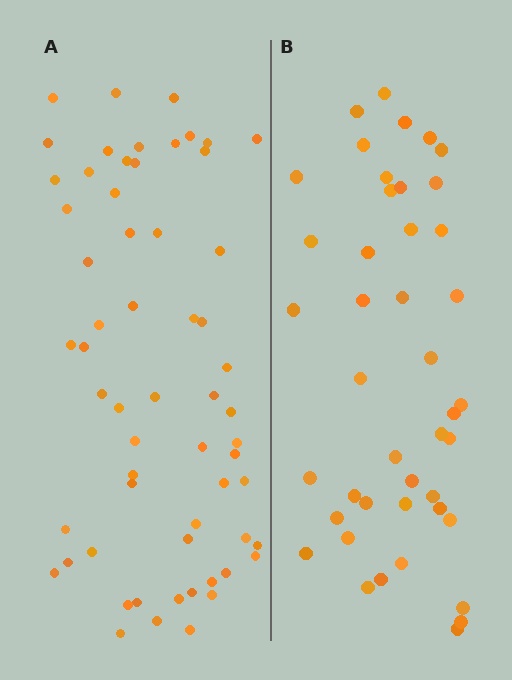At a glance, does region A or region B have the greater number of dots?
Region A (the left region) has more dots.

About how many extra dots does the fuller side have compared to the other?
Region A has approximately 15 more dots than region B.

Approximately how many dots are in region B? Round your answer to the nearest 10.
About 40 dots. (The exact count is 43, which rounds to 40.)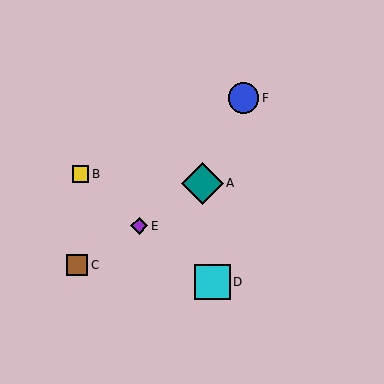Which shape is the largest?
The teal diamond (labeled A) is the largest.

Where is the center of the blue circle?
The center of the blue circle is at (244, 98).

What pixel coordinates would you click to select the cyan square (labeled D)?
Click at (213, 282) to select the cyan square D.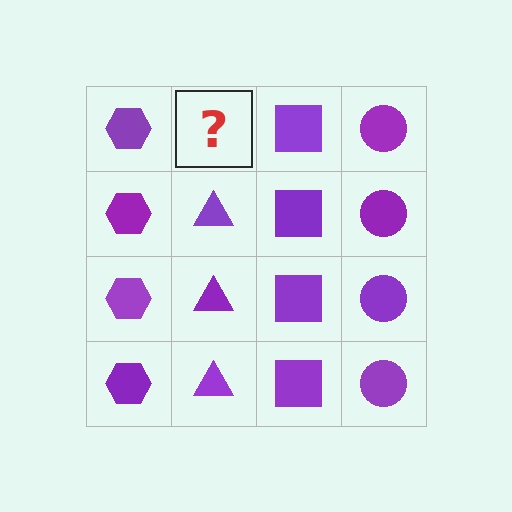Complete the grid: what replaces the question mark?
The question mark should be replaced with a purple triangle.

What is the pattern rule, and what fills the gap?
The rule is that each column has a consistent shape. The gap should be filled with a purple triangle.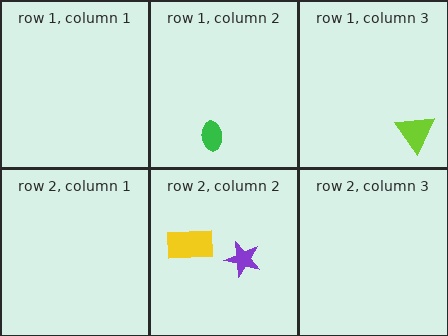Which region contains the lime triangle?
The row 1, column 3 region.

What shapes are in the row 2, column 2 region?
The yellow rectangle, the purple star.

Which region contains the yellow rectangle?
The row 2, column 2 region.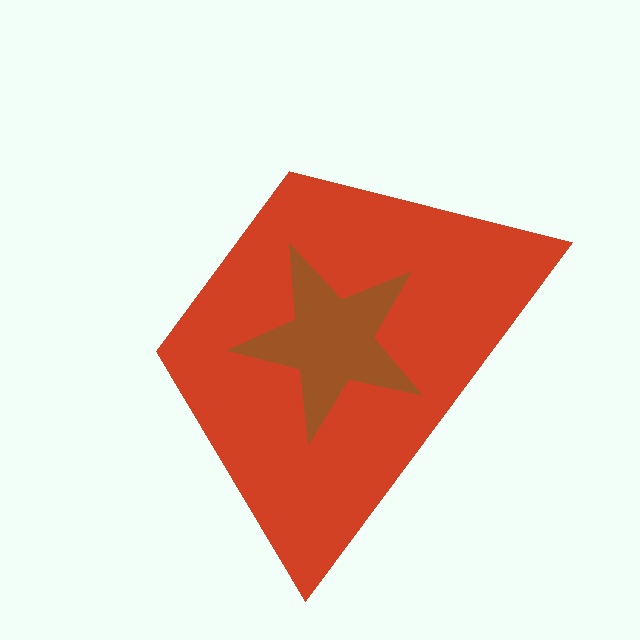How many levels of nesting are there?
2.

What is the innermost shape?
The brown star.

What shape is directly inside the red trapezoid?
The brown star.